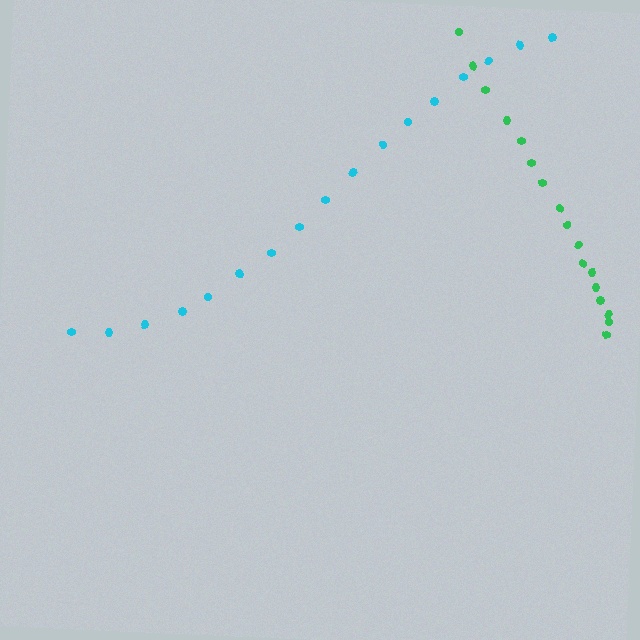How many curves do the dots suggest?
There are 2 distinct paths.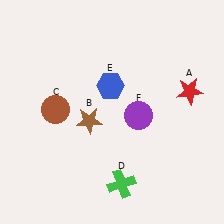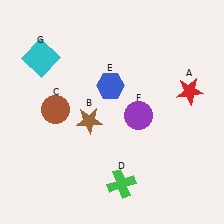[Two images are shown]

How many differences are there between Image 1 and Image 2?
There is 1 difference between the two images.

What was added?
A cyan square (G) was added in Image 2.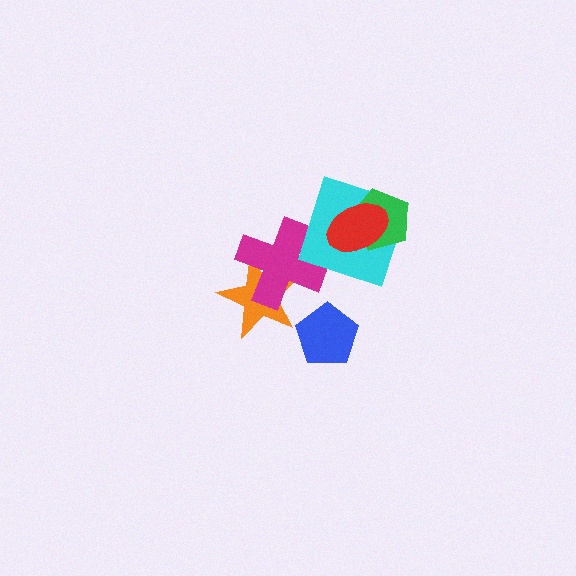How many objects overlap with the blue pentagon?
0 objects overlap with the blue pentagon.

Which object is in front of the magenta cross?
The cyan square is in front of the magenta cross.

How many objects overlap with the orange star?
1 object overlaps with the orange star.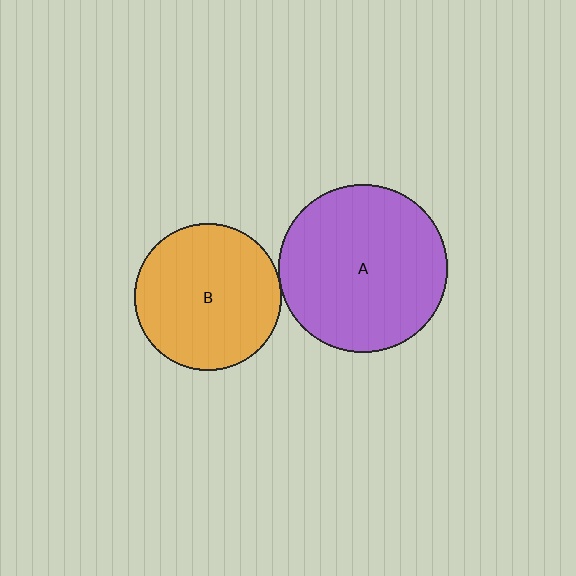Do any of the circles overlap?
No, none of the circles overlap.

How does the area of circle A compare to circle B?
Approximately 1.3 times.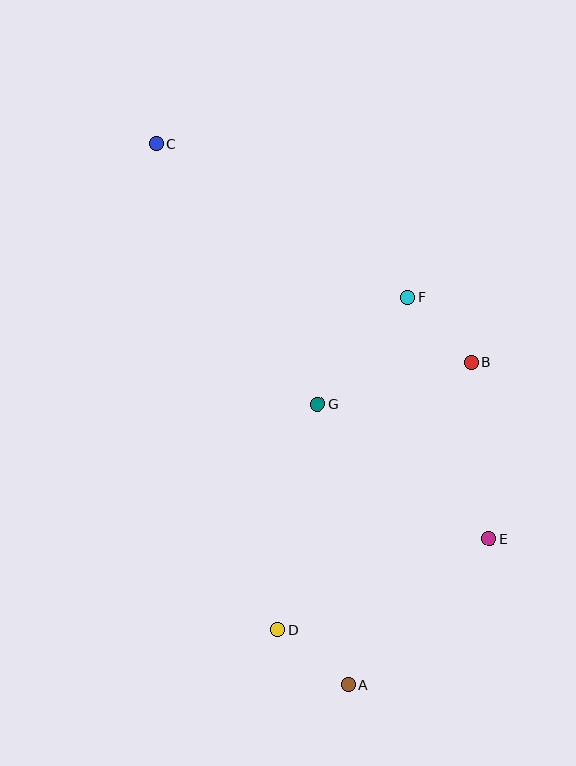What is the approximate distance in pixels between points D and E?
The distance between D and E is approximately 231 pixels.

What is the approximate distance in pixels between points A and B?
The distance between A and B is approximately 345 pixels.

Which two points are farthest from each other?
Points A and C are farthest from each other.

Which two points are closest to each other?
Points A and D are closest to each other.